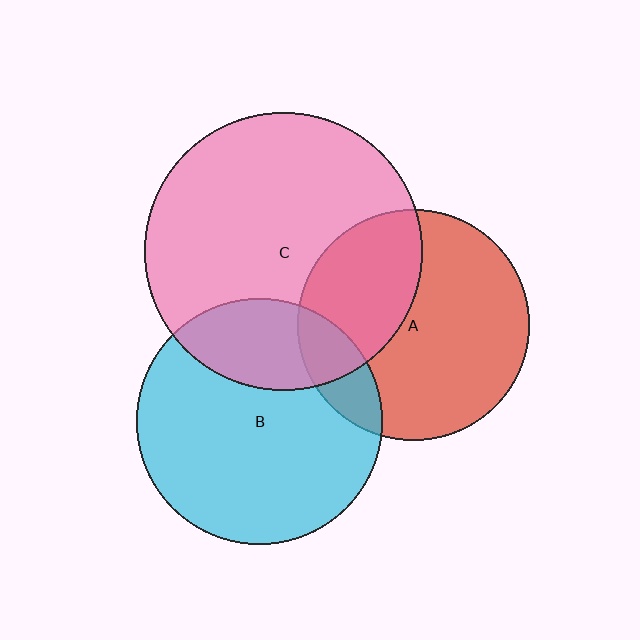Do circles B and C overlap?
Yes.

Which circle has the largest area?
Circle C (pink).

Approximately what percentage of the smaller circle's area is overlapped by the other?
Approximately 25%.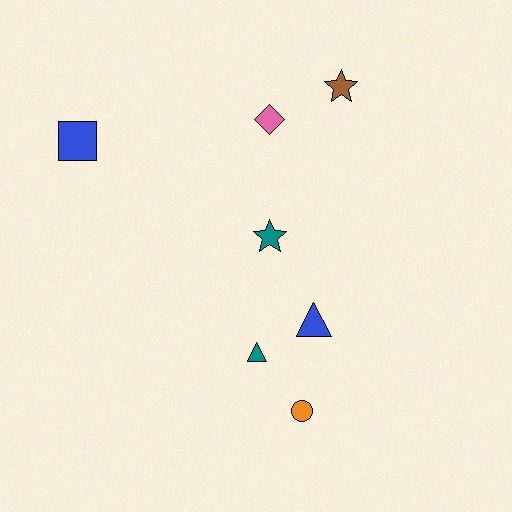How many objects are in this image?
There are 7 objects.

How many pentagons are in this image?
There are no pentagons.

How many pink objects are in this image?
There is 1 pink object.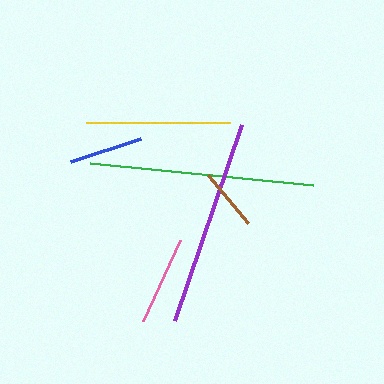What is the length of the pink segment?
The pink segment is approximately 89 pixels long.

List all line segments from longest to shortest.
From longest to shortest: green, purple, yellow, pink, blue, brown.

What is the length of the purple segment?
The purple segment is approximately 207 pixels long.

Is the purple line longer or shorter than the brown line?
The purple line is longer than the brown line.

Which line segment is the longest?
The green line is the longest at approximately 223 pixels.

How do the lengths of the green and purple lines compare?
The green and purple lines are approximately the same length.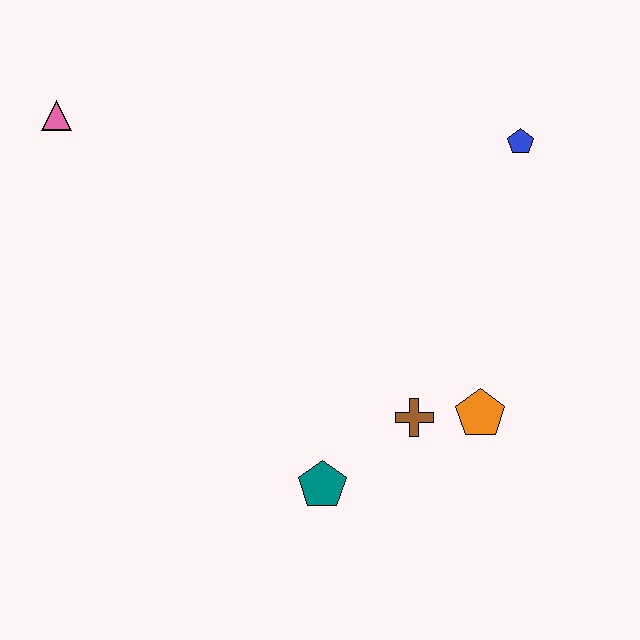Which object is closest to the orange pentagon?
The brown cross is closest to the orange pentagon.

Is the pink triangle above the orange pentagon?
Yes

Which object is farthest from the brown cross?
The pink triangle is farthest from the brown cross.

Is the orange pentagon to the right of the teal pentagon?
Yes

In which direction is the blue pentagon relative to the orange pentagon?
The blue pentagon is above the orange pentagon.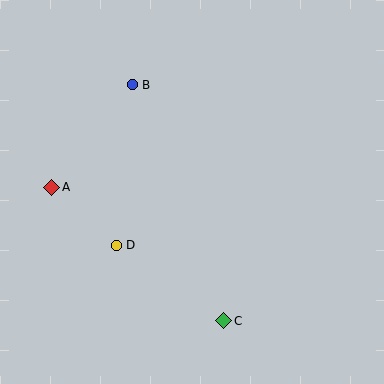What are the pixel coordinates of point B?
Point B is at (132, 85).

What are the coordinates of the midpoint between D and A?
The midpoint between D and A is at (84, 216).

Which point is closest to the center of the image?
Point D at (116, 245) is closest to the center.